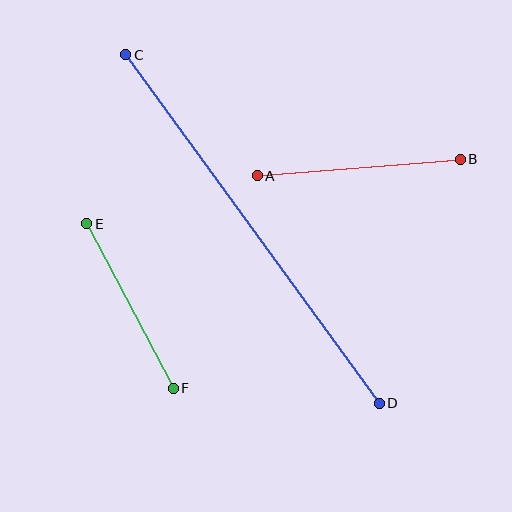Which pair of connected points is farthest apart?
Points C and D are farthest apart.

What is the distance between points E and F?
The distance is approximately 186 pixels.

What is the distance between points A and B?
The distance is approximately 204 pixels.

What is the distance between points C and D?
The distance is approximately 431 pixels.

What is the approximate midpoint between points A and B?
The midpoint is at approximately (359, 167) pixels.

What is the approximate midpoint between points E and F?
The midpoint is at approximately (130, 306) pixels.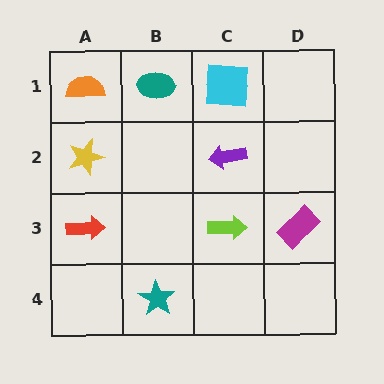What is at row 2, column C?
A purple arrow.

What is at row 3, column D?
A magenta rectangle.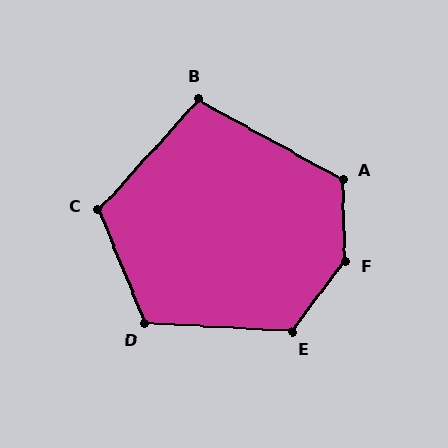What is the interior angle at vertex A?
Approximately 121 degrees (obtuse).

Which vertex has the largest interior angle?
F, at approximately 141 degrees.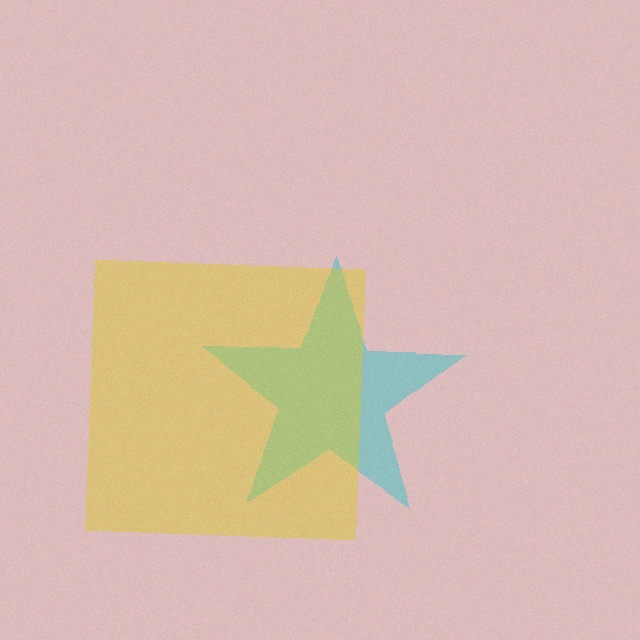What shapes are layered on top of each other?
The layered shapes are: a cyan star, a yellow square.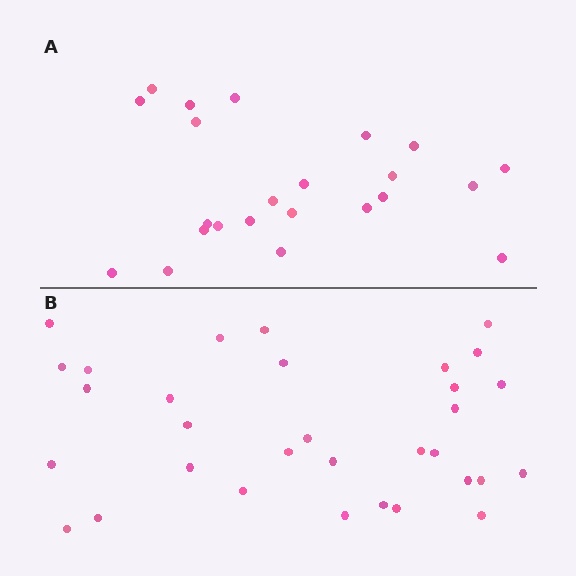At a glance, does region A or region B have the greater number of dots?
Region B (the bottom region) has more dots.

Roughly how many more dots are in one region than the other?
Region B has roughly 8 or so more dots than region A.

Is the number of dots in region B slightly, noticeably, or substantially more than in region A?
Region B has noticeably more, but not dramatically so. The ratio is roughly 1.4 to 1.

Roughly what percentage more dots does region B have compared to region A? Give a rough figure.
About 40% more.